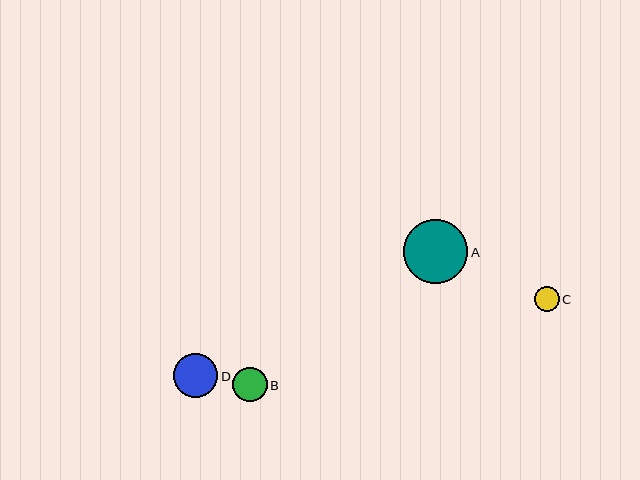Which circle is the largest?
Circle A is the largest with a size of approximately 64 pixels.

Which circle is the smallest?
Circle C is the smallest with a size of approximately 25 pixels.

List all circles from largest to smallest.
From largest to smallest: A, D, B, C.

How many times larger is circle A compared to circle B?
Circle A is approximately 1.9 times the size of circle B.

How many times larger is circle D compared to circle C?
Circle D is approximately 1.8 times the size of circle C.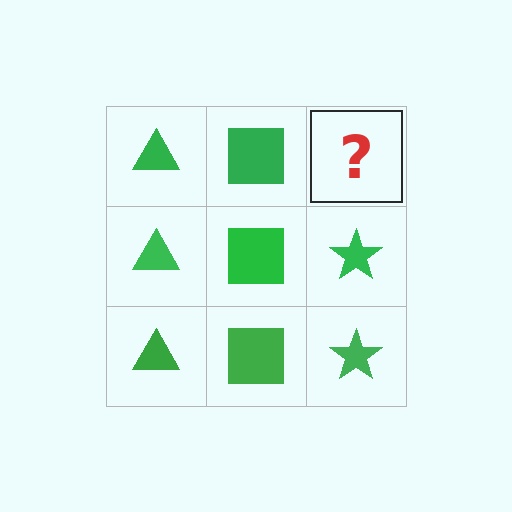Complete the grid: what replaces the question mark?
The question mark should be replaced with a green star.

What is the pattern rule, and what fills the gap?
The rule is that each column has a consistent shape. The gap should be filled with a green star.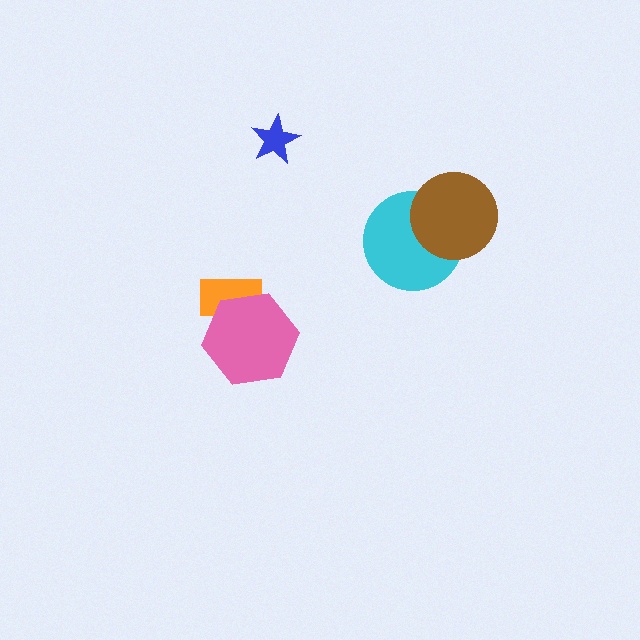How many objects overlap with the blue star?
0 objects overlap with the blue star.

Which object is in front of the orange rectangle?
The pink hexagon is in front of the orange rectangle.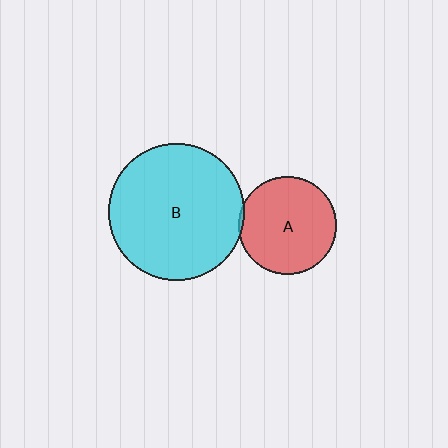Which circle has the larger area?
Circle B (cyan).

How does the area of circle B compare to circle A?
Approximately 1.9 times.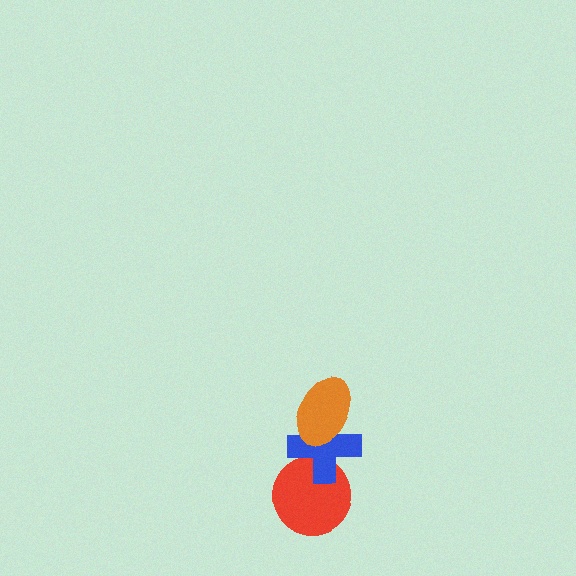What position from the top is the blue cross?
The blue cross is 2nd from the top.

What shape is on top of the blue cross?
The orange ellipse is on top of the blue cross.